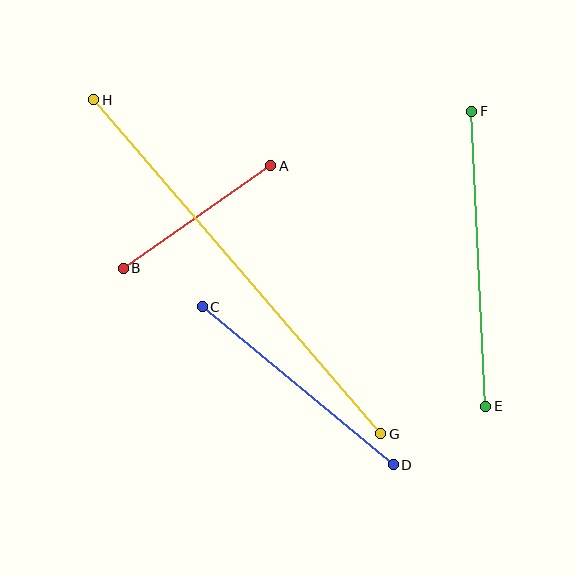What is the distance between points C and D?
The distance is approximately 248 pixels.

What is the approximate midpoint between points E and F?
The midpoint is at approximately (479, 259) pixels.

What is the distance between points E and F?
The distance is approximately 295 pixels.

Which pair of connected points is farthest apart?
Points G and H are farthest apart.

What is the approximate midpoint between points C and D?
The midpoint is at approximately (298, 386) pixels.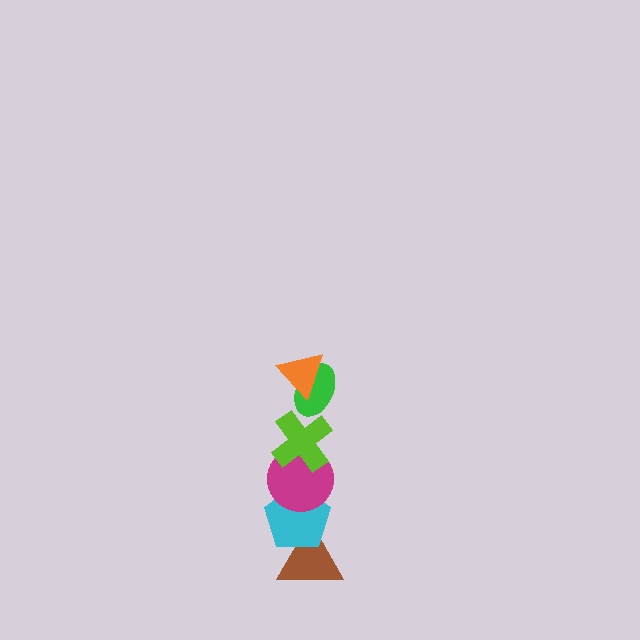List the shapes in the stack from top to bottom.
From top to bottom: the orange triangle, the green ellipse, the lime cross, the magenta circle, the cyan pentagon, the brown triangle.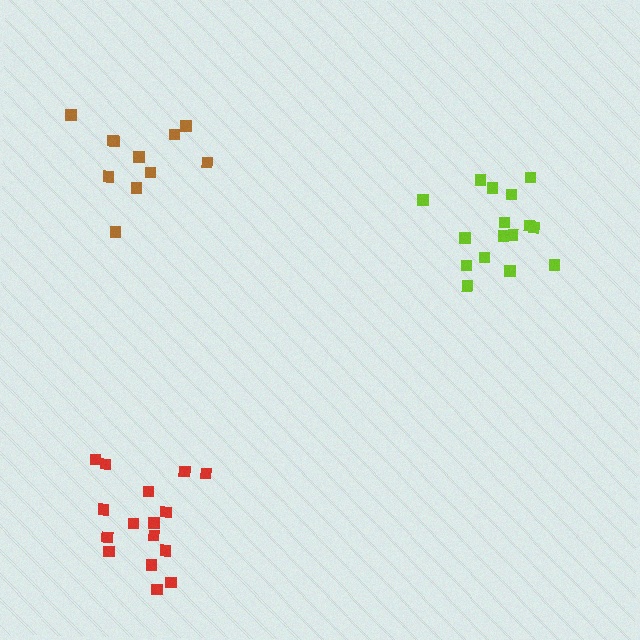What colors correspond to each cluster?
The clusters are colored: brown, lime, red.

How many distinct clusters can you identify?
There are 3 distinct clusters.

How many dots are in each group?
Group 1: 11 dots, Group 2: 16 dots, Group 3: 16 dots (43 total).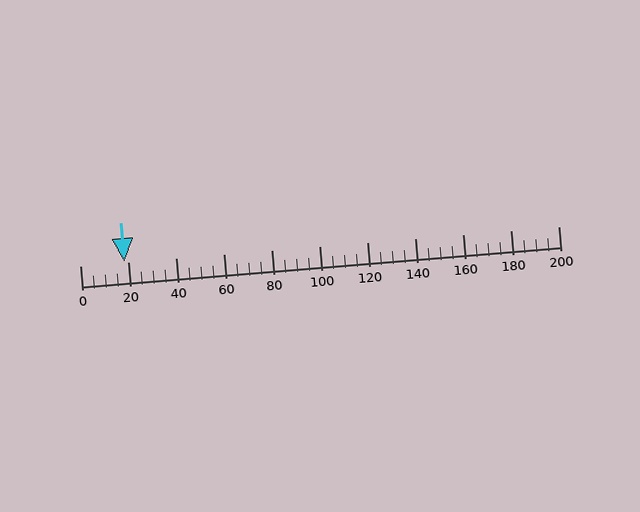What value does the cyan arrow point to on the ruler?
The cyan arrow points to approximately 18.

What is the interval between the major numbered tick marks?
The major tick marks are spaced 20 units apart.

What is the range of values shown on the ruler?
The ruler shows values from 0 to 200.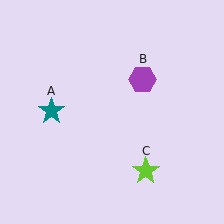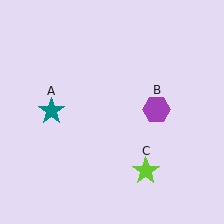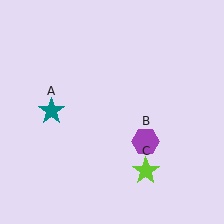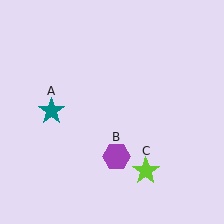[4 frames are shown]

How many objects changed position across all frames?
1 object changed position: purple hexagon (object B).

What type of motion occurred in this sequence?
The purple hexagon (object B) rotated clockwise around the center of the scene.